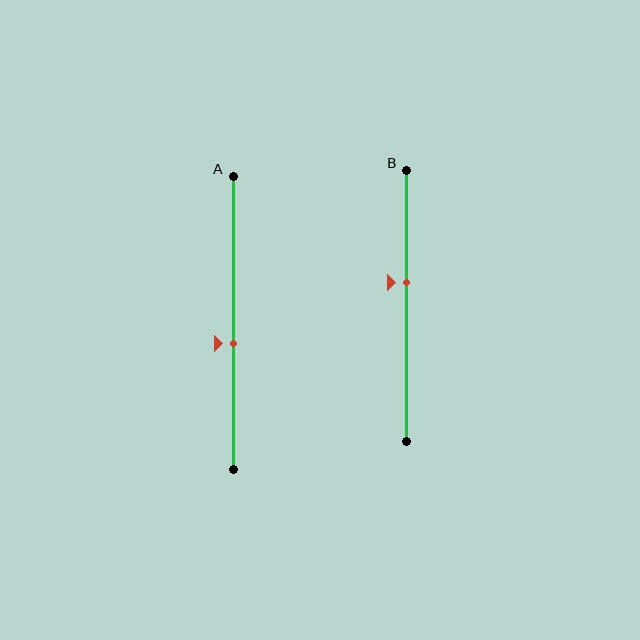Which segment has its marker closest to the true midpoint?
Segment A has its marker closest to the true midpoint.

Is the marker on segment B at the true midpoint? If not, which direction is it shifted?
No, the marker on segment B is shifted upward by about 9% of the segment length.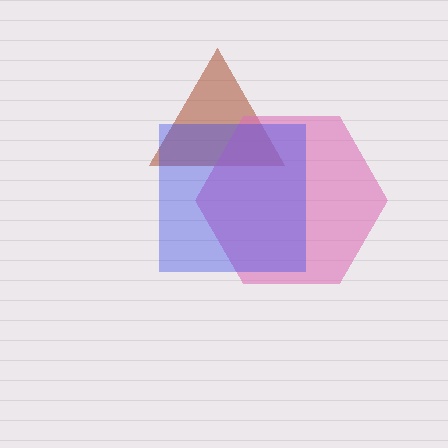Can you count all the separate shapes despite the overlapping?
Yes, there are 3 separate shapes.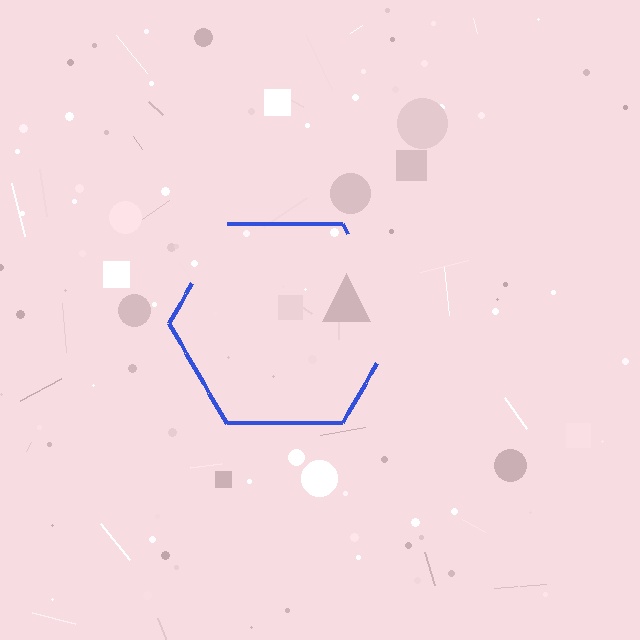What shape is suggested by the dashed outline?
The dashed outline suggests a hexagon.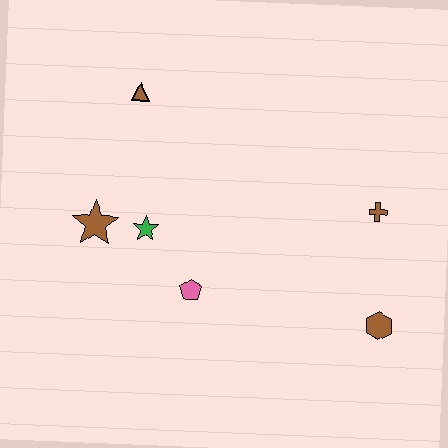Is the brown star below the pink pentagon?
No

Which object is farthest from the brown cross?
The brown star is farthest from the brown cross.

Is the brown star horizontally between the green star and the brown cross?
No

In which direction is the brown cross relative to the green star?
The brown cross is to the right of the green star.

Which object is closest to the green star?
The brown star is closest to the green star.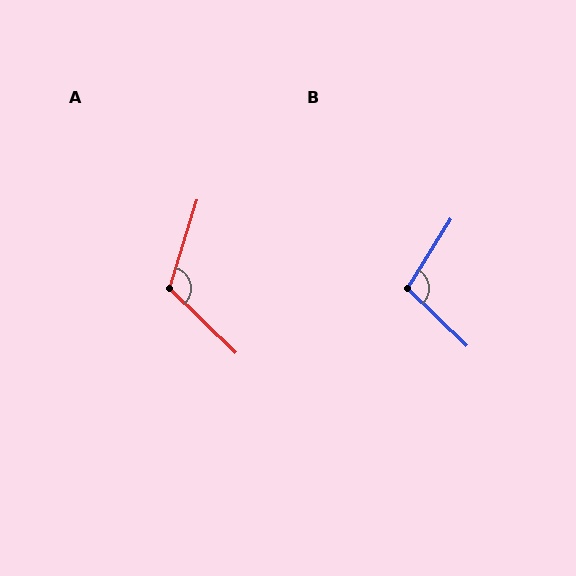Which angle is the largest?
A, at approximately 117 degrees.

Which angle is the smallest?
B, at approximately 102 degrees.